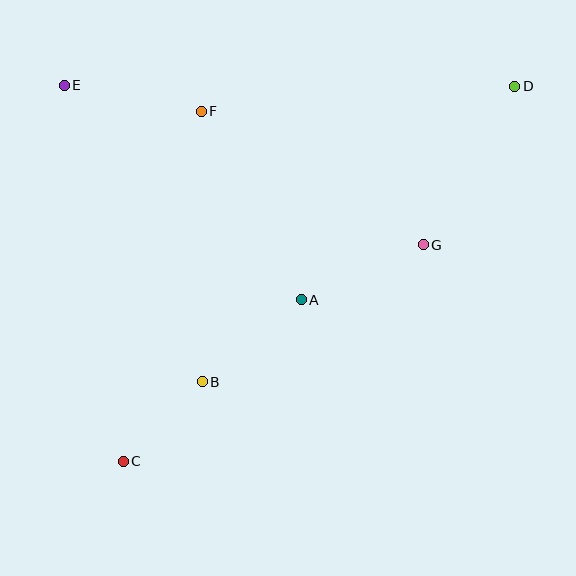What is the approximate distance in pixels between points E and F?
The distance between E and F is approximately 139 pixels.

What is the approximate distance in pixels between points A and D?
The distance between A and D is approximately 302 pixels.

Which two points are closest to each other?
Points B and C are closest to each other.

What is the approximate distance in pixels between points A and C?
The distance between A and C is approximately 240 pixels.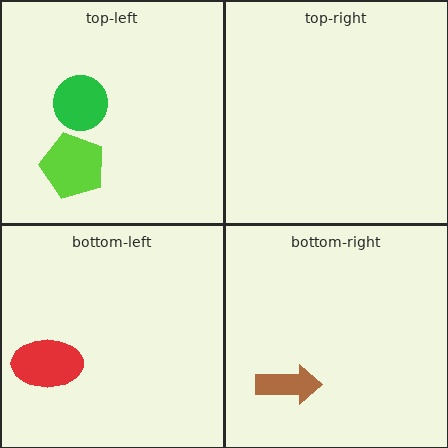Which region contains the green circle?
The top-left region.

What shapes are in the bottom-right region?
The brown arrow.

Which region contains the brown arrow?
The bottom-right region.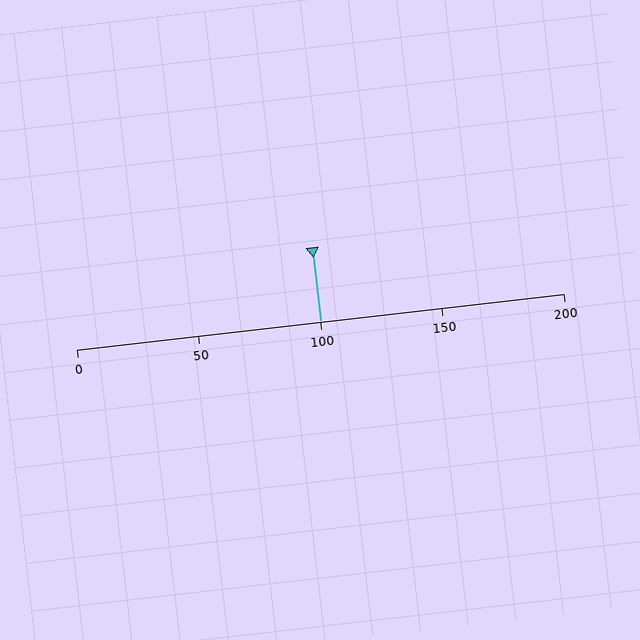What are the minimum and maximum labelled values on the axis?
The axis runs from 0 to 200.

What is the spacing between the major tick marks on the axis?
The major ticks are spaced 50 apart.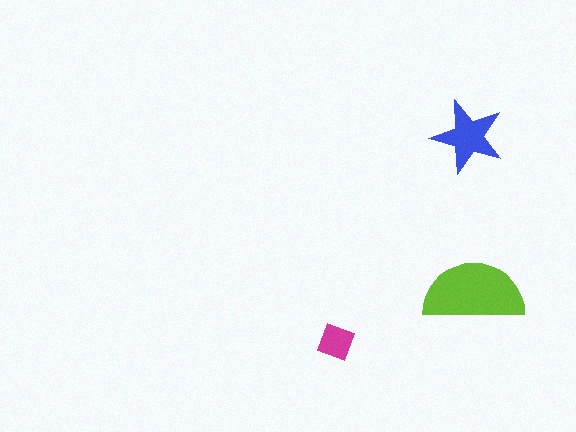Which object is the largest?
The lime semicircle.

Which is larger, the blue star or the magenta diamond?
The blue star.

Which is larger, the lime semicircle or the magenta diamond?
The lime semicircle.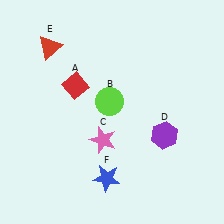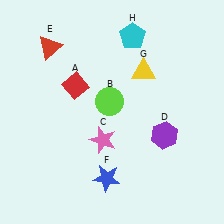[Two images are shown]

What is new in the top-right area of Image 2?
A yellow triangle (G) was added in the top-right area of Image 2.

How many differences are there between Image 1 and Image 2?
There are 2 differences between the two images.